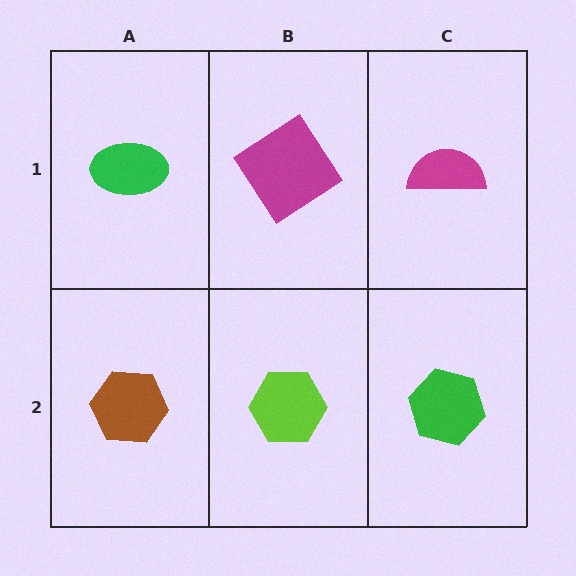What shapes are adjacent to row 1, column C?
A green hexagon (row 2, column C), a magenta diamond (row 1, column B).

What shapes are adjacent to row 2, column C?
A magenta semicircle (row 1, column C), a lime hexagon (row 2, column B).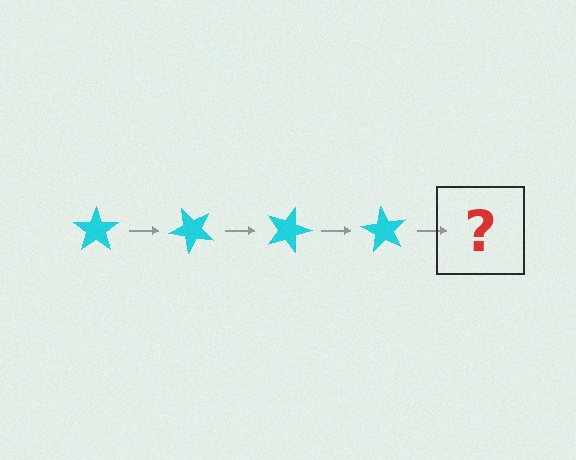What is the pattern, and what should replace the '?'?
The pattern is that the star rotates 45 degrees each step. The '?' should be a cyan star rotated 180 degrees.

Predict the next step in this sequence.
The next step is a cyan star rotated 180 degrees.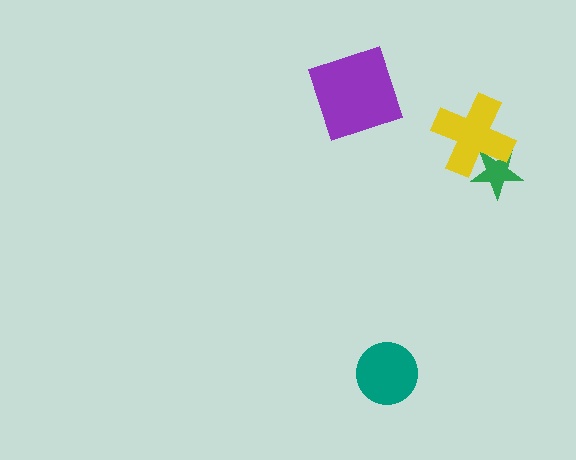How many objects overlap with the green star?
1 object overlaps with the green star.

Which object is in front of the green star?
The yellow cross is in front of the green star.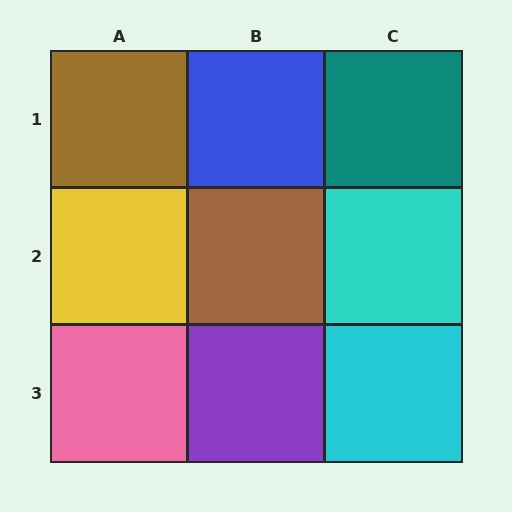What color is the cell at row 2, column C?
Cyan.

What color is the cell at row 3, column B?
Purple.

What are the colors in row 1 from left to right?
Brown, blue, teal.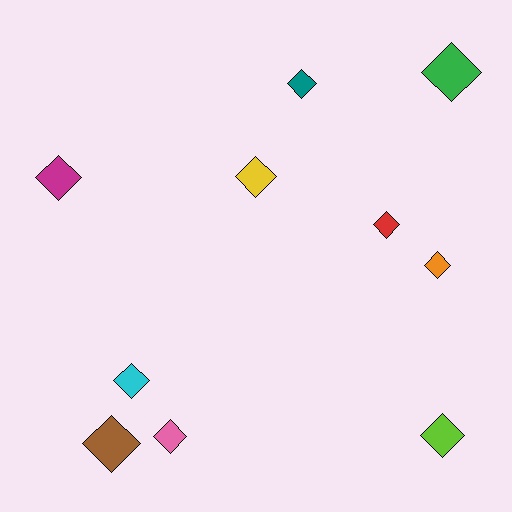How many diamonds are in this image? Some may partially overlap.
There are 10 diamonds.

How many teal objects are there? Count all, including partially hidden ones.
There is 1 teal object.